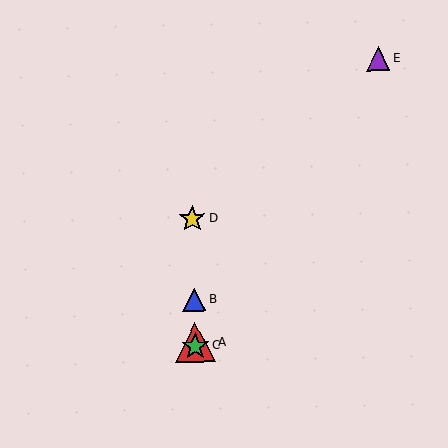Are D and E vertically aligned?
No, D is at x≈192 and E is at x≈378.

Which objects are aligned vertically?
Objects A, B, C, D are aligned vertically.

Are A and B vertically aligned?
Yes, both are at x≈195.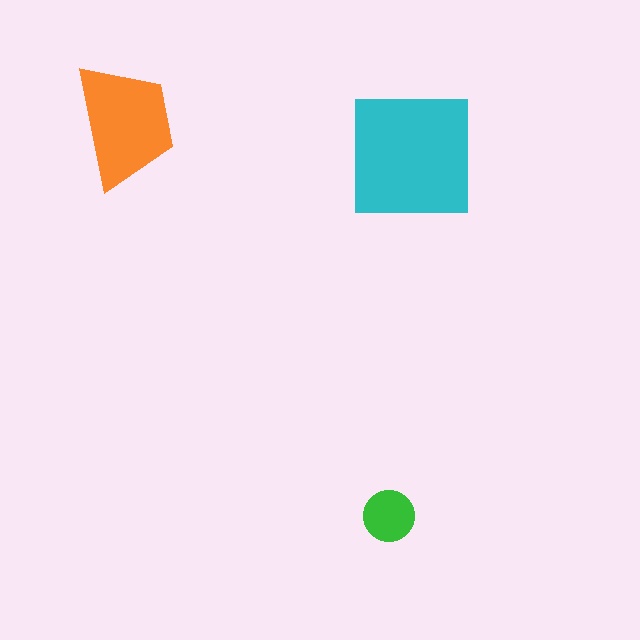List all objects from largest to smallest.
The cyan square, the orange trapezoid, the green circle.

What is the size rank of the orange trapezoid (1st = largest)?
2nd.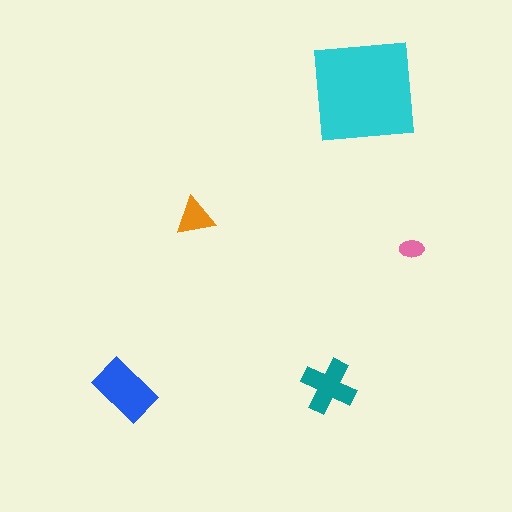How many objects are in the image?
There are 5 objects in the image.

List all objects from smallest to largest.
The pink ellipse, the orange triangle, the teal cross, the blue rectangle, the cyan square.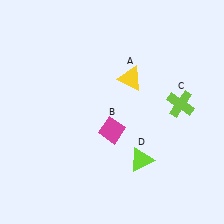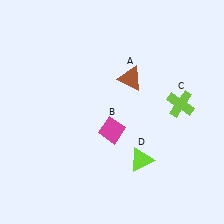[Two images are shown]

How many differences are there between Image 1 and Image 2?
There is 1 difference between the two images.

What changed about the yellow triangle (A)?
In Image 1, A is yellow. In Image 2, it changed to brown.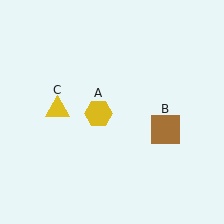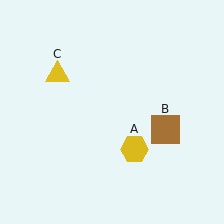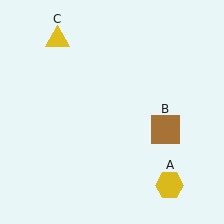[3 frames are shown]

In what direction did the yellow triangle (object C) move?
The yellow triangle (object C) moved up.